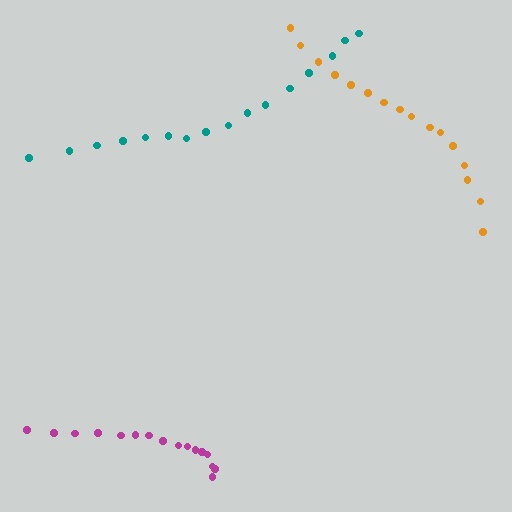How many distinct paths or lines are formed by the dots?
There are 3 distinct paths.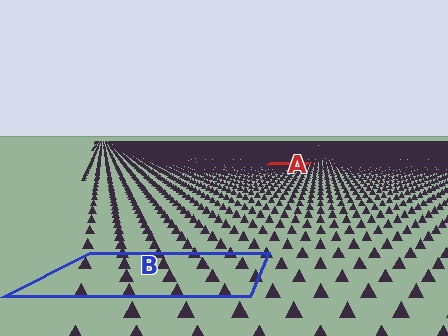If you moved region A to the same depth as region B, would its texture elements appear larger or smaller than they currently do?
They would appear larger. At a closer depth, the same texture elements are projected at a bigger on-screen size.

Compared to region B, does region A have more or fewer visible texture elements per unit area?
Region A has more texture elements per unit area — they are packed more densely because it is farther away.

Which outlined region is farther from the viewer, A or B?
Region A is farther from the viewer — the texture elements inside it appear smaller and more densely packed.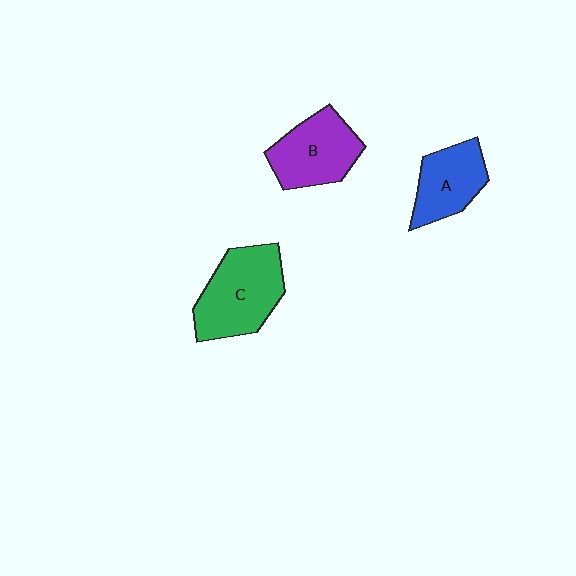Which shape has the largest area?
Shape C (green).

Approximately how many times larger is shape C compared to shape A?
Approximately 1.4 times.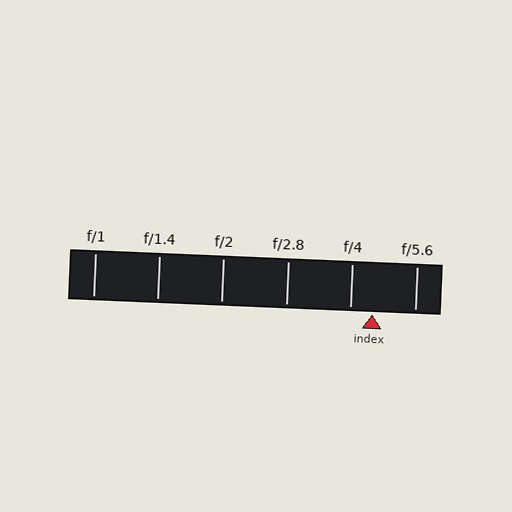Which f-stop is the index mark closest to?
The index mark is closest to f/4.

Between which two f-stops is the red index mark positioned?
The index mark is between f/4 and f/5.6.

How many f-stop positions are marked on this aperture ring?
There are 6 f-stop positions marked.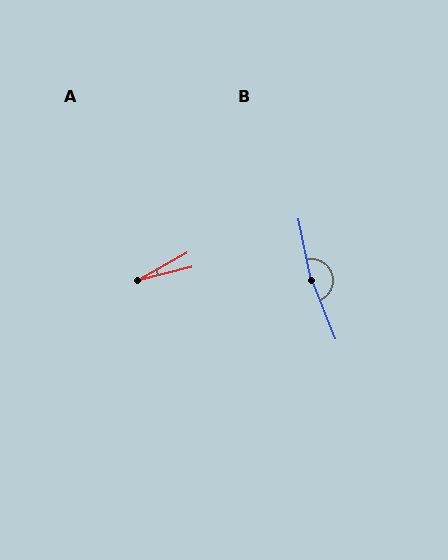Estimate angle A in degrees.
Approximately 16 degrees.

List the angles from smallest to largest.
A (16°), B (170°).